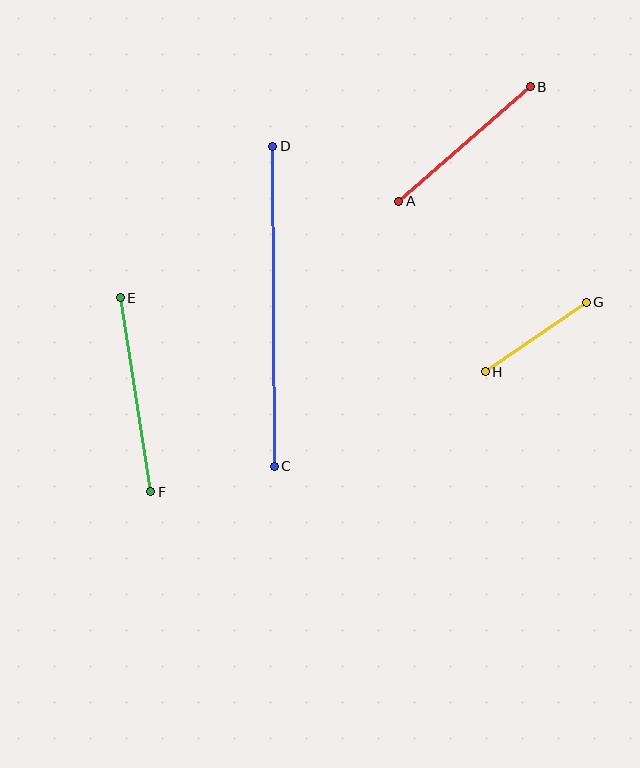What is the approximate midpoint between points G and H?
The midpoint is at approximately (536, 337) pixels.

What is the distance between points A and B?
The distance is approximately 174 pixels.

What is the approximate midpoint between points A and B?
The midpoint is at approximately (464, 144) pixels.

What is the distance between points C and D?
The distance is approximately 320 pixels.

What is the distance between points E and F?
The distance is approximately 196 pixels.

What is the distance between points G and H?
The distance is approximately 123 pixels.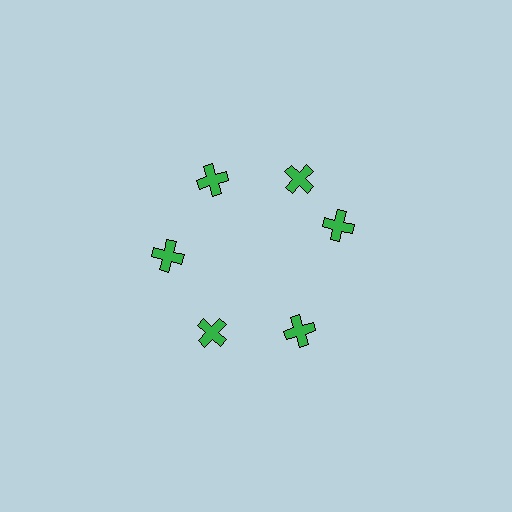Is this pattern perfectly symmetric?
No. The 6 green crosses are arranged in a ring, but one element near the 3 o'clock position is rotated out of alignment along the ring, breaking the 6-fold rotational symmetry.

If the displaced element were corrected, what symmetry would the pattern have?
It would have 6-fold rotational symmetry — the pattern would map onto itself every 60 degrees.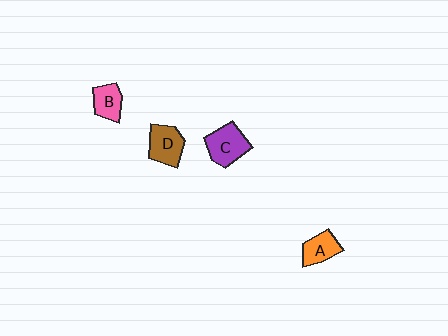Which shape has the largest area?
Shape C (purple).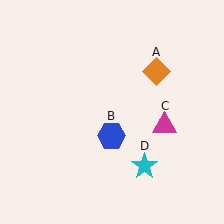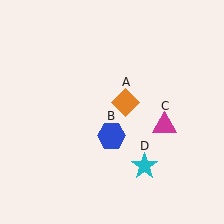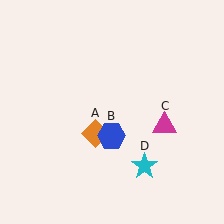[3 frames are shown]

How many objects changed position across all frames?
1 object changed position: orange diamond (object A).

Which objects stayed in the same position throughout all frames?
Blue hexagon (object B) and magenta triangle (object C) and cyan star (object D) remained stationary.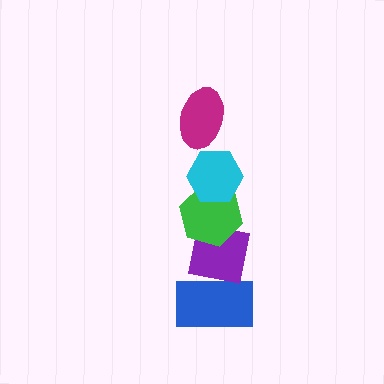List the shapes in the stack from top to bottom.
From top to bottom: the magenta ellipse, the cyan hexagon, the green hexagon, the purple square, the blue rectangle.